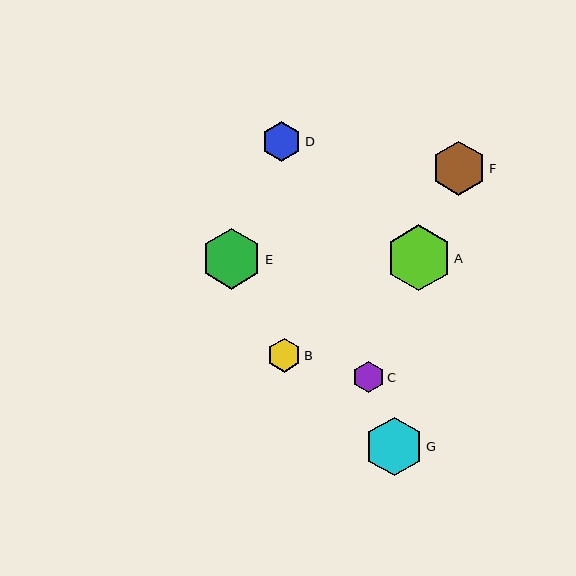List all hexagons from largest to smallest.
From largest to smallest: A, E, G, F, D, B, C.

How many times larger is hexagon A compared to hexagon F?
Hexagon A is approximately 1.2 times the size of hexagon F.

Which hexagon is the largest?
Hexagon A is the largest with a size of approximately 66 pixels.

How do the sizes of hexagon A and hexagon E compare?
Hexagon A and hexagon E are approximately the same size.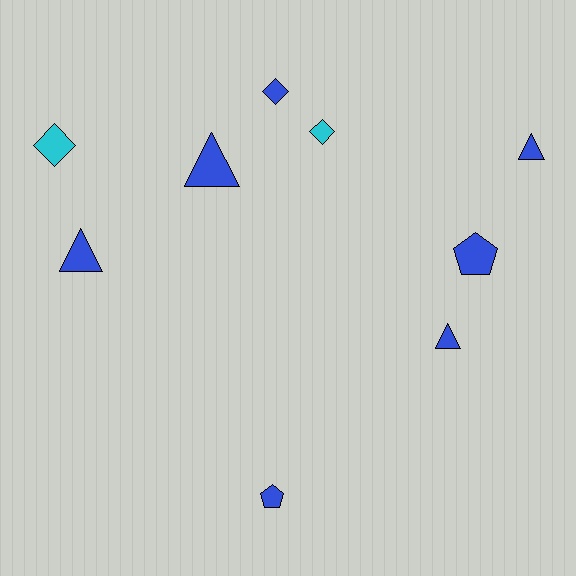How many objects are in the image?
There are 9 objects.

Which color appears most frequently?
Blue, with 7 objects.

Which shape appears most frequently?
Triangle, with 4 objects.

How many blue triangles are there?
There are 4 blue triangles.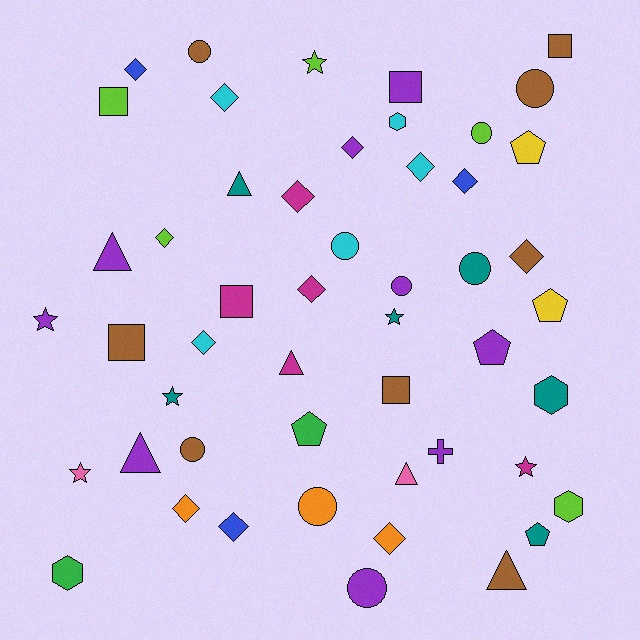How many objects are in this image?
There are 50 objects.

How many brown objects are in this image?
There are 8 brown objects.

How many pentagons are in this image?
There are 5 pentagons.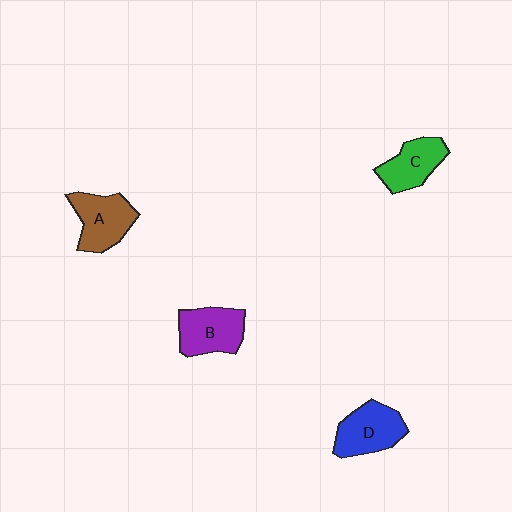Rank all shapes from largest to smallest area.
From largest to smallest: D (blue), A (brown), B (purple), C (green).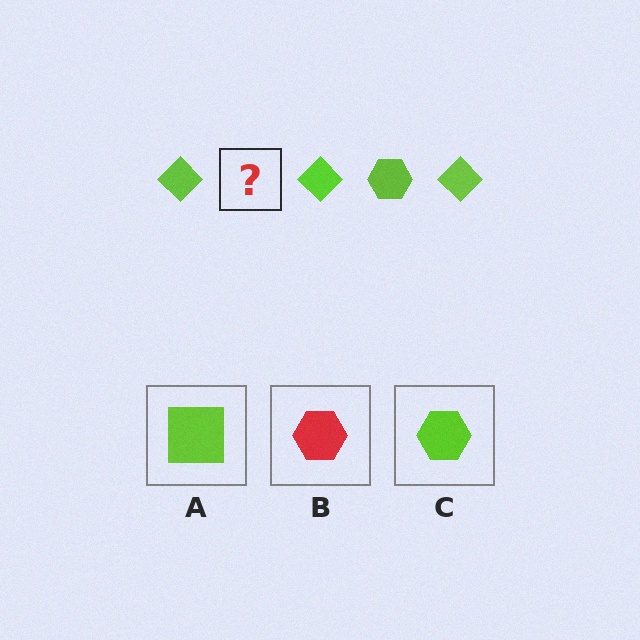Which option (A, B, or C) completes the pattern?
C.